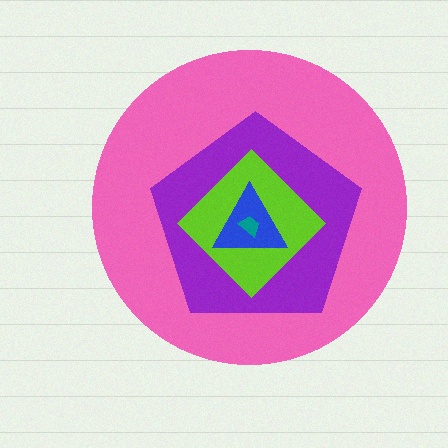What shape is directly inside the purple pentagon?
The lime diamond.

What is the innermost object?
The teal trapezoid.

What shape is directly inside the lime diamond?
The blue triangle.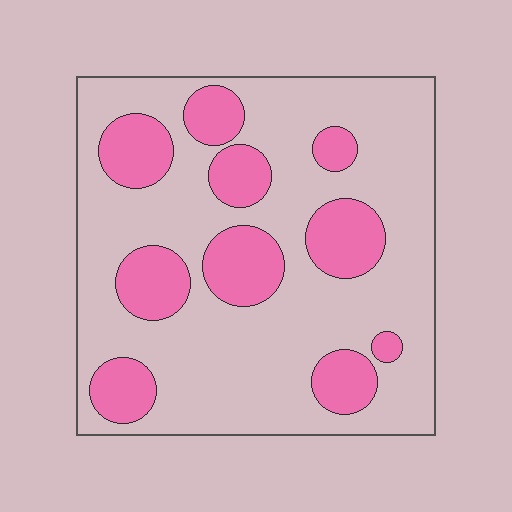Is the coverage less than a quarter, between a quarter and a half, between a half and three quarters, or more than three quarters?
Between a quarter and a half.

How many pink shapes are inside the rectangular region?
10.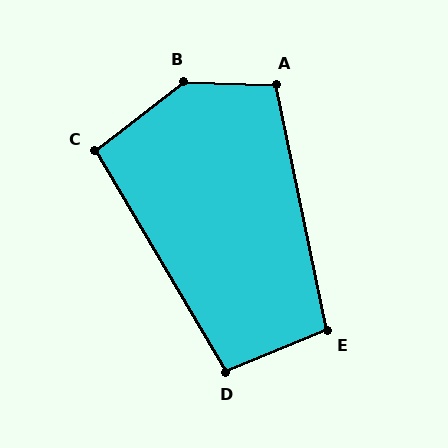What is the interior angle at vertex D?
Approximately 98 degrees (obtuse).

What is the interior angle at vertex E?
Approximately 101 degrees (obtuse).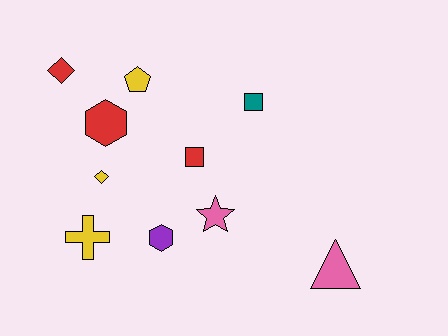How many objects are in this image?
There are 10 objects.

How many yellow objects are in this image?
There are 3 yellow objects.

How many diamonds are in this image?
There are 2 diamonds.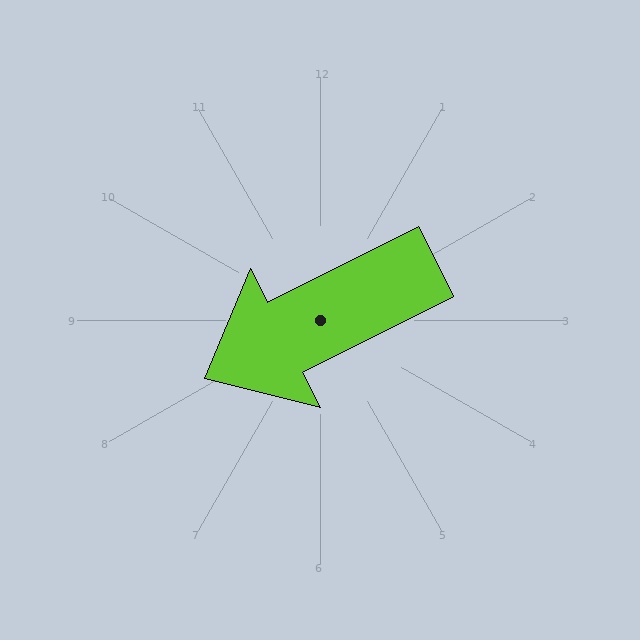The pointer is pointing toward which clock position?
Roughly 8 o'clock.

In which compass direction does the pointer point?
Southwest.